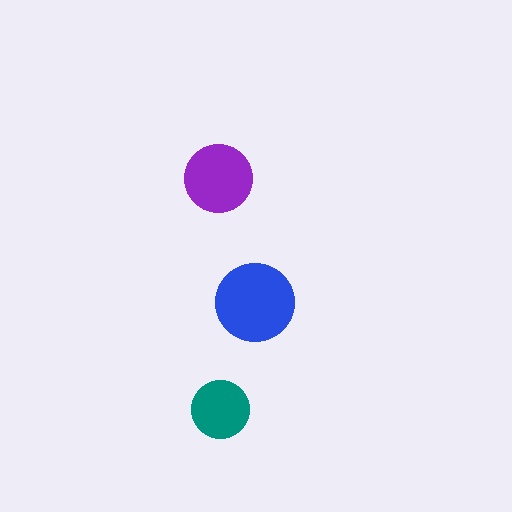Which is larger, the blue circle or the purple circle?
The blue one.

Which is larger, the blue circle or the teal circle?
The blue one.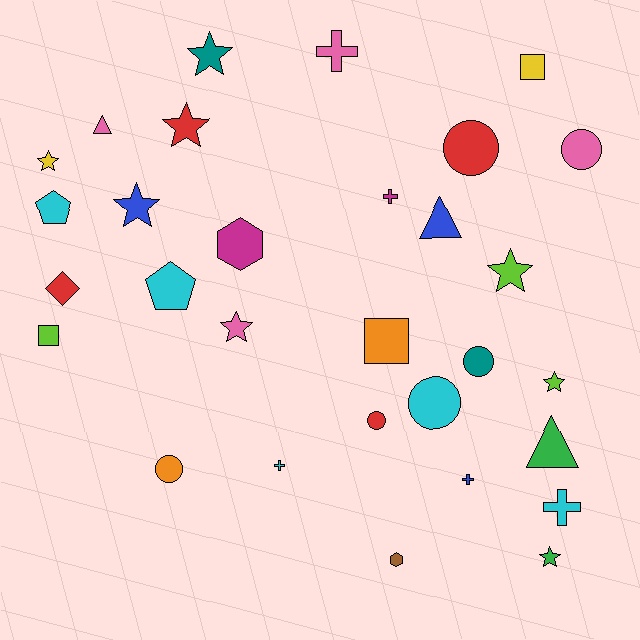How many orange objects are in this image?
There are 2 orange objects.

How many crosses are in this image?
There are 5 crosses.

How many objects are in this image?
There are 30 objects.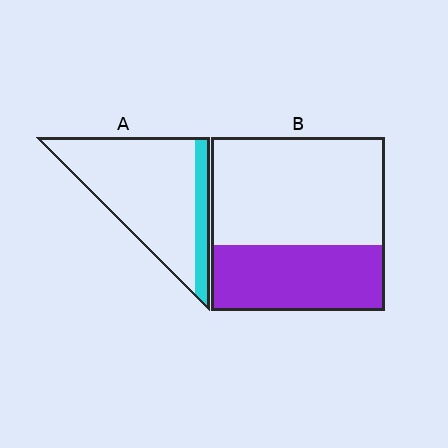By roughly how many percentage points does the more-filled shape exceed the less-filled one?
By roughly 20 percentage points (B over A).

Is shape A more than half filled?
No.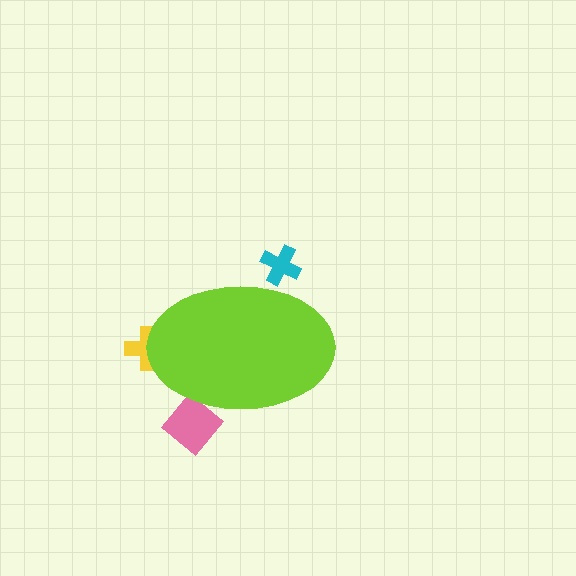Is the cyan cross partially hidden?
Yes, the cyan cross is partially hidden behind the lime ellipse.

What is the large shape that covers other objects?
A lime ellipse.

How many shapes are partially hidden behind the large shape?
3 shapes are partially hidden.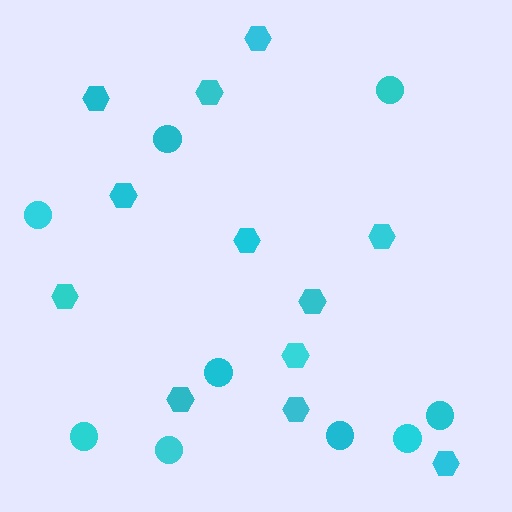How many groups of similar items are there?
There are 2 groups: one group of hexagons (12) and one group of circles (9).